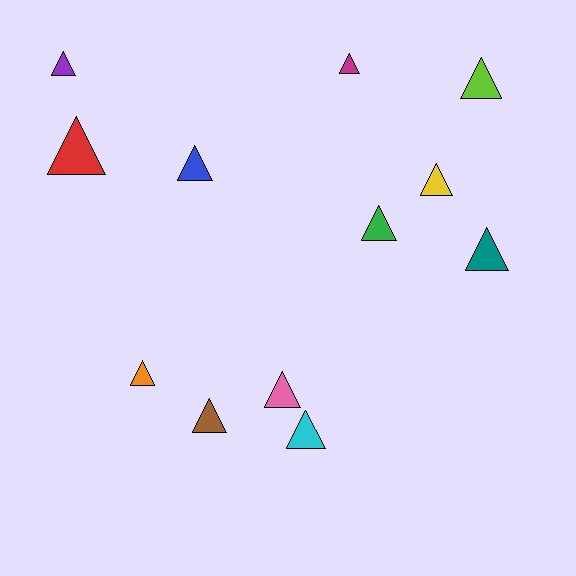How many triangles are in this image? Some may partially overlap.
There are 12 triangles.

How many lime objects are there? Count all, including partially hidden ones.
There is 1 lime object.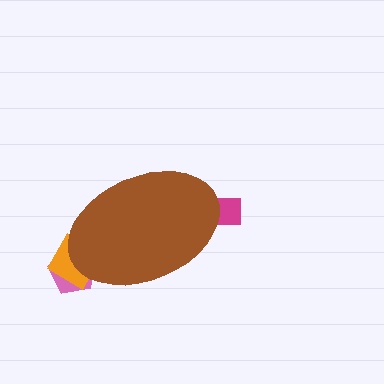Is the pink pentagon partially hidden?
Yes, the pink pentagon is partially hidden behind the brown ellipse.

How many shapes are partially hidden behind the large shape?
3 shapes are partially hidden.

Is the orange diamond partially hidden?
Yes, the orange diamond is partially hidden behind the brown ellipse.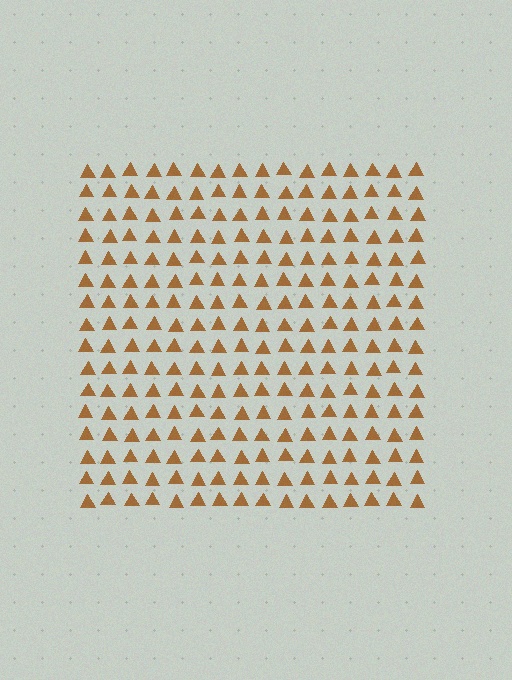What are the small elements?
The small elements are triangles.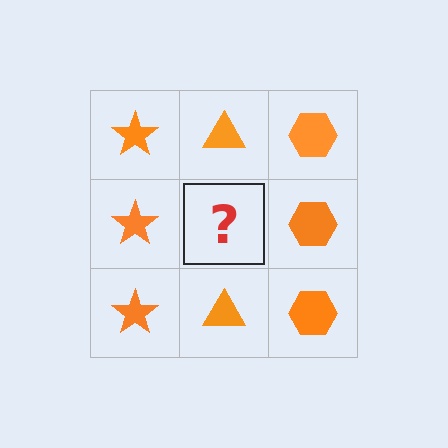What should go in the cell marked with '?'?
The missing cell should contain an orange triangle.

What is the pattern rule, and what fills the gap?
The rule is that each column has a consistent shape. The gap should be filled with an orange triangle.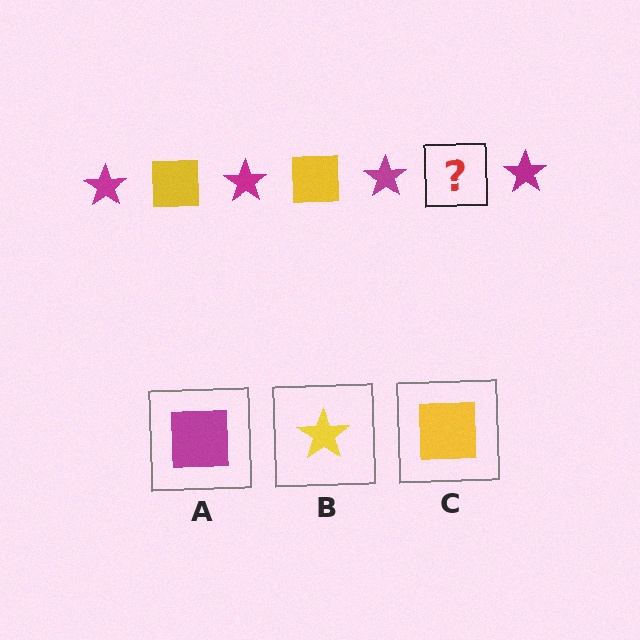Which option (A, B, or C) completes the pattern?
C.